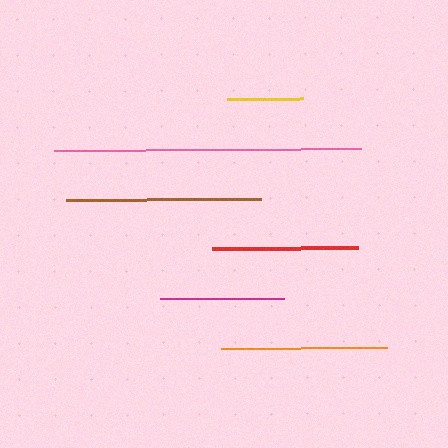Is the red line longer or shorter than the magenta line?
The red line is longer than the magenta line.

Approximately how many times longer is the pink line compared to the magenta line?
The pink line is approximately 2.5 times the length of the magenta line.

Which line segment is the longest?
The pink line is the longest at approximately 307 pixels.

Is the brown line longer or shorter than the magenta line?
The brown line is longer than the magenta line.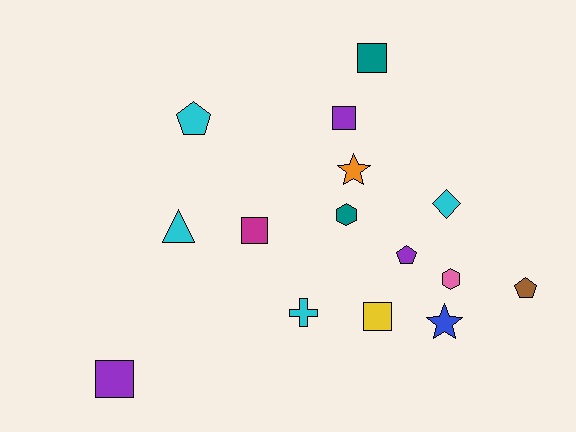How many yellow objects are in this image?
There is 1 yellow object.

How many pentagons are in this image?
There are 3 pentagons.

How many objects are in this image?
There are 15 objects.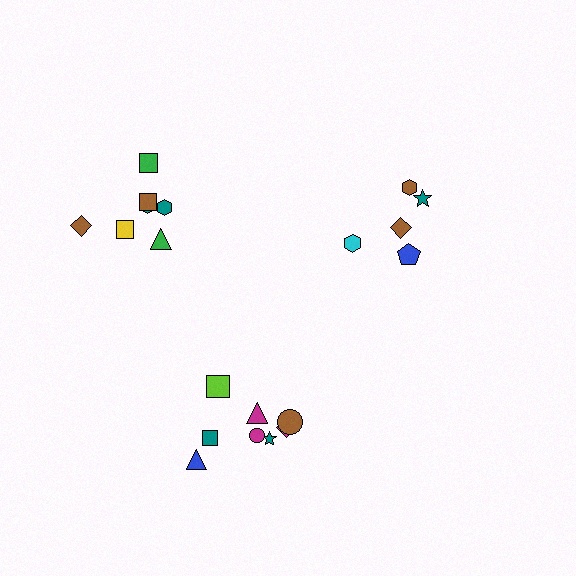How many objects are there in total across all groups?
There are 20 objects.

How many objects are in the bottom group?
There are 8 objects.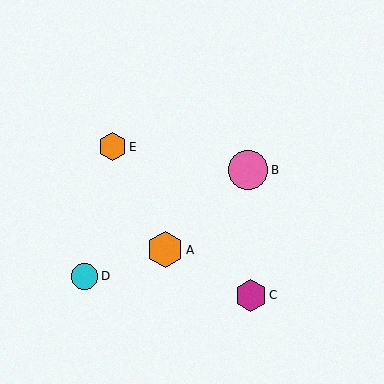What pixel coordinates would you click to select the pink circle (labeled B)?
Click at (248, 170) to select the pink circle B.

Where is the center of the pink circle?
The center of the pink circle is at (248, 170).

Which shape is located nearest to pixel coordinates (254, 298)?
The magenta hexagon (labeled C) at (251, 295) is nearest to that location.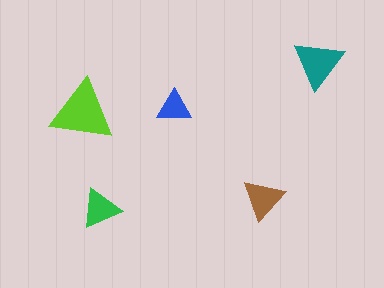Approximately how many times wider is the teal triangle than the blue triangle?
About 1.5 times wider.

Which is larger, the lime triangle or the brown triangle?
The lime one.